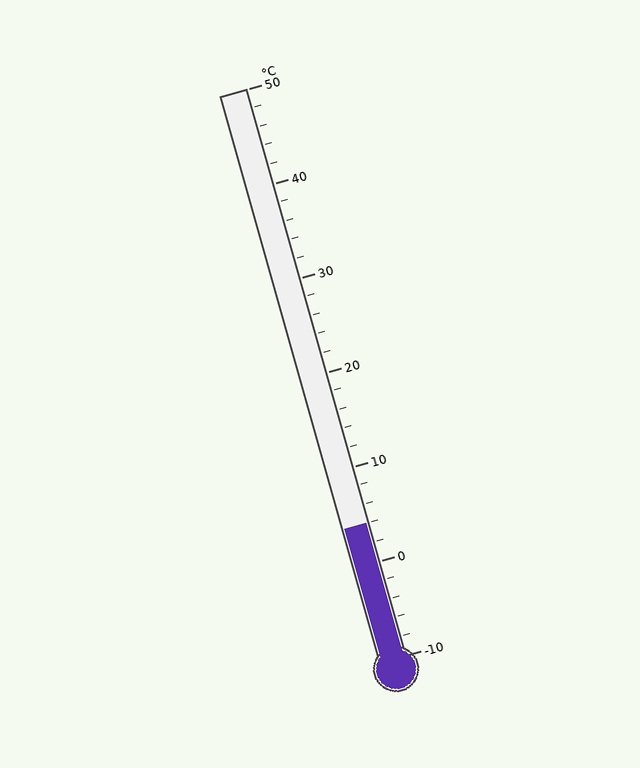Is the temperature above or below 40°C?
The temperature is below 40°C.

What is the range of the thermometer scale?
The thermometer scale ranges from -10°C to 50°C.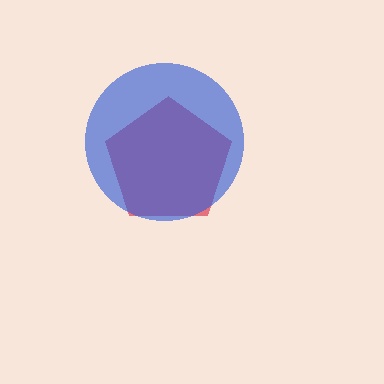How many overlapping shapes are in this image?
There are 2 overlapping shapes in the image.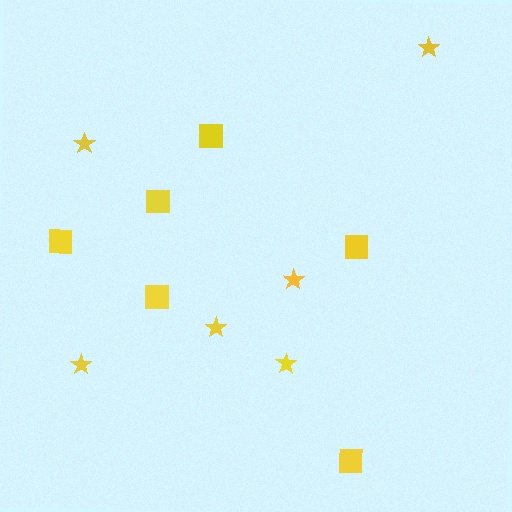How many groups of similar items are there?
There are 2 groups: one group of squares (6) and one group of stars (6).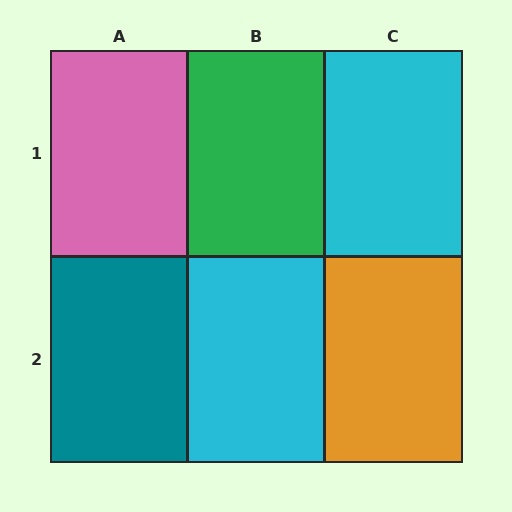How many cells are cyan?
2 cells are cyan.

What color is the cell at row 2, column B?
Cyan.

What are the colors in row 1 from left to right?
Pink, green, cyan.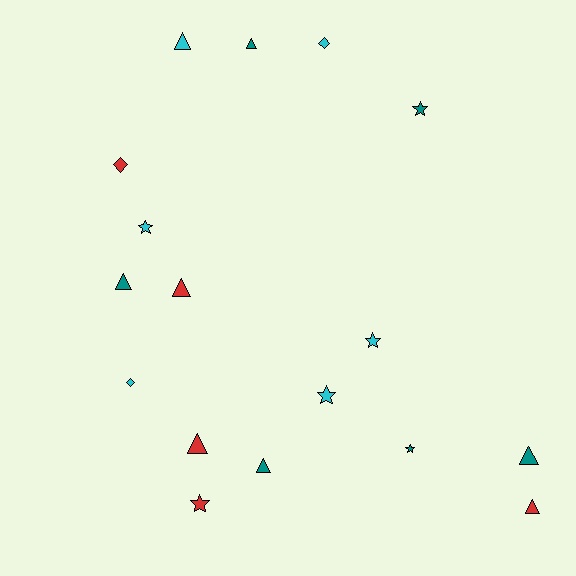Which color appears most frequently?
Teal, with 6 objects.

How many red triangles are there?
There are 3 red triangles.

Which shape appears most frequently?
Triangle, with 8 objects.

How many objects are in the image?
There are 17 objects.